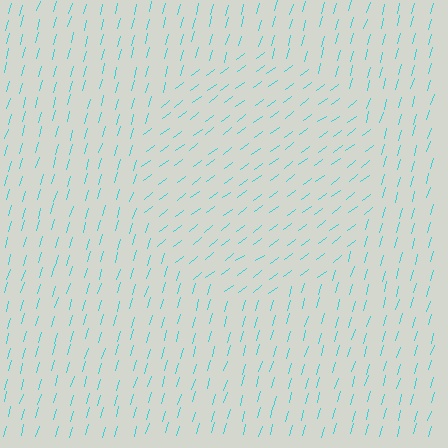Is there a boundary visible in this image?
Yes, there is a texture boundary formed by a change in line orientation.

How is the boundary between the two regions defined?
The boundary is defined purely by a change in line orientation (approximately 36 degrees difference). All lines are the same color and thickness.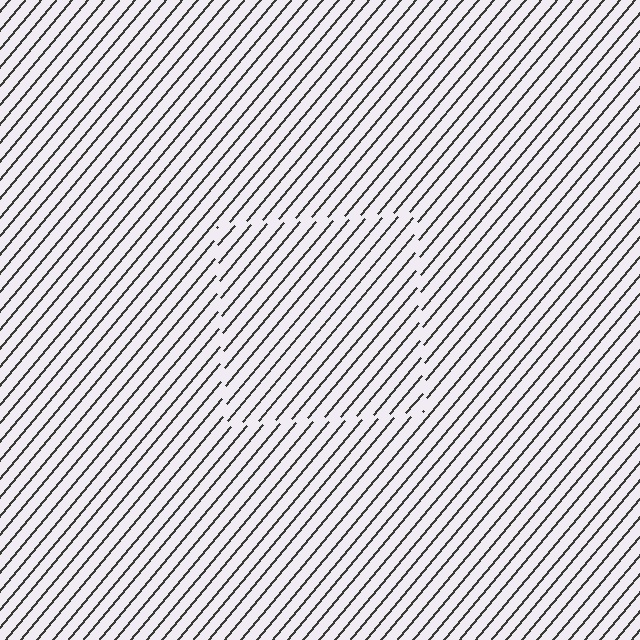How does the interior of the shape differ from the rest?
The interior of the shape contains the same grating, shifted by half a period — the contour is defined by the phase discontinuity where line-ends from the inner and outer gratings abut.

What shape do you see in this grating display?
An illusory square. The interior of the shape contains the same grating, shifted by half a period — the contour is defined by the phase discontinuity where line-ends from the inner and outer gratings abut.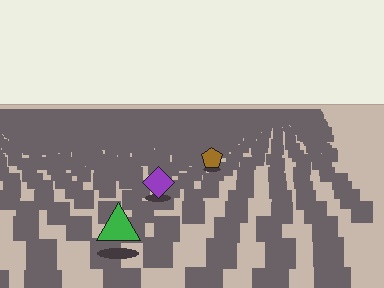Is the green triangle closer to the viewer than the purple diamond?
Yes. The green triangle is closer — you can tell from the texture gradient: the ground texture is coarser near it.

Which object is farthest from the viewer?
The brown pentagon is farthest from the viewer. It appears smaller and the ground texture around it is denser.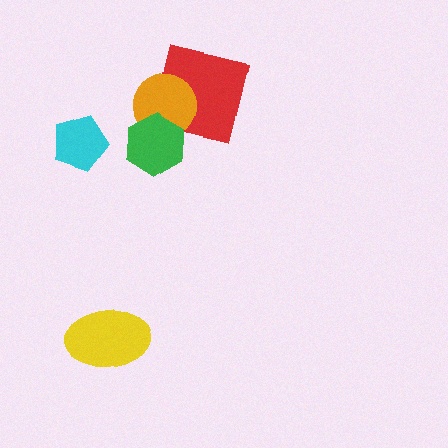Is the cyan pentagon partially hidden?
No, no other shape covers it.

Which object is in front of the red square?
The orange circle is in front of the red square.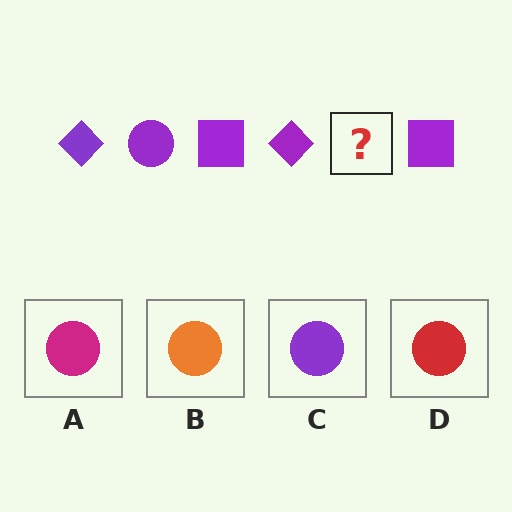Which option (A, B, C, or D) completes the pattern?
C.